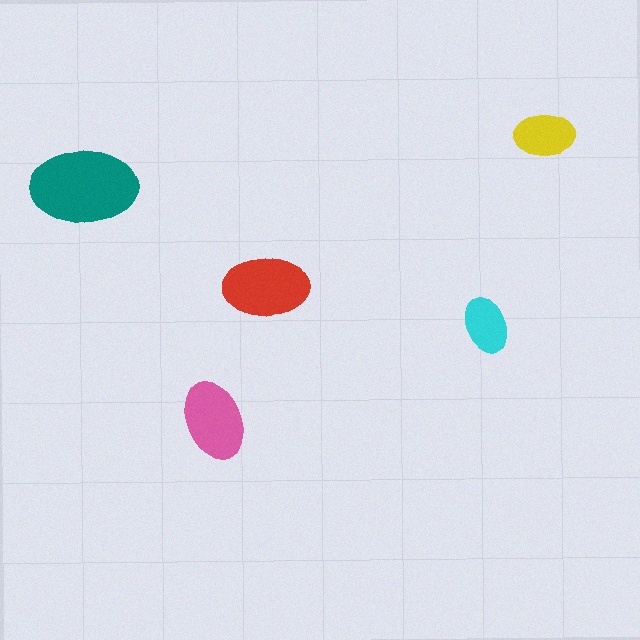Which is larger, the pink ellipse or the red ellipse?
The red one.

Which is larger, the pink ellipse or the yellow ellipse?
The pink one.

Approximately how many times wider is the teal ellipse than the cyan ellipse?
About 2 times wider.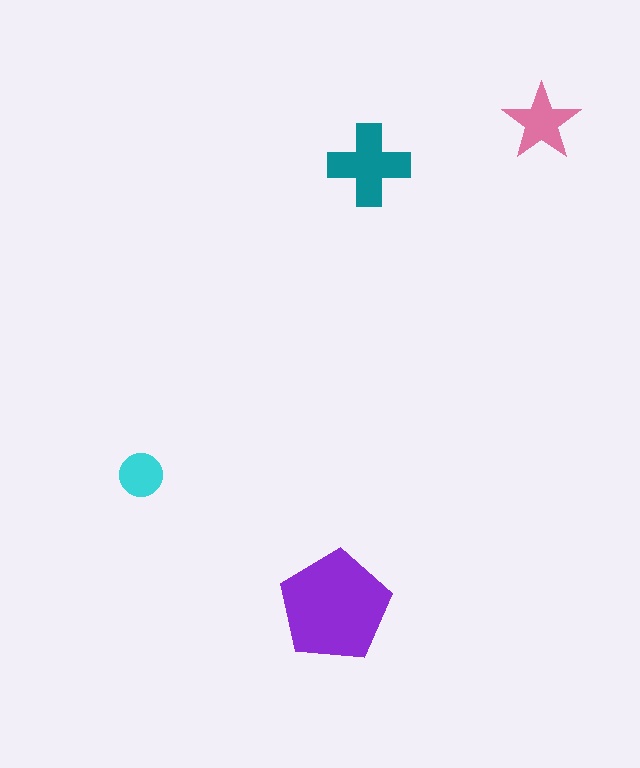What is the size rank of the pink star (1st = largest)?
3rd.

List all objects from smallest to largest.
The cyan circle, the pink star, the teal cross, the purple pentagon.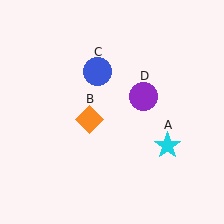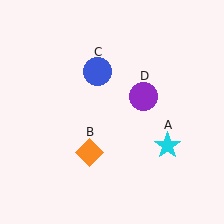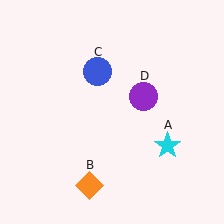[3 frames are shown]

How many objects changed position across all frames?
1 object changed position: orange diamond (object B).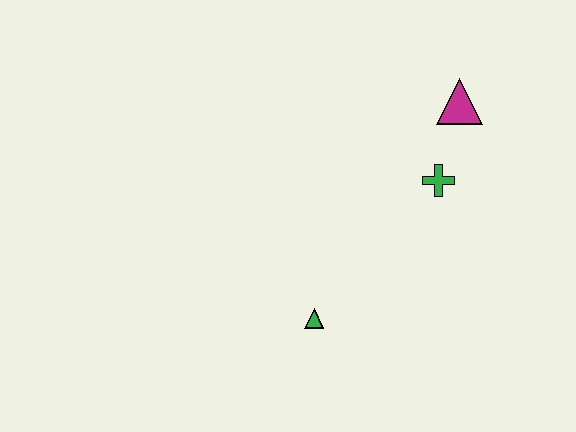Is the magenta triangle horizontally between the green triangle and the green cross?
No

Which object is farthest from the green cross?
The green triangle is farthest from the green cross.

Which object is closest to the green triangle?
The green cross is closest to the green triangle.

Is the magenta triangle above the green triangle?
Yes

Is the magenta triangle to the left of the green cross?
No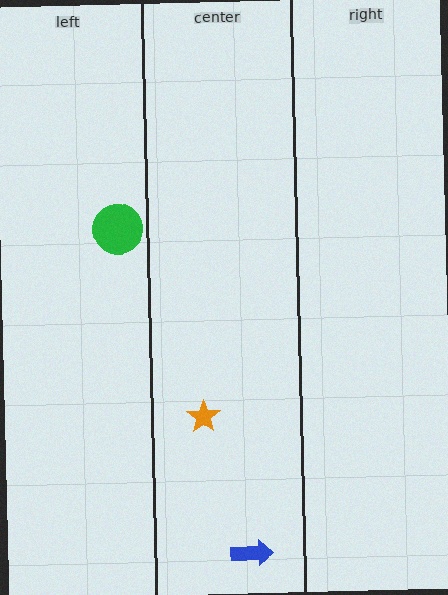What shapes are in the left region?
The green circle.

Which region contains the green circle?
The left region.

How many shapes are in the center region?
2.